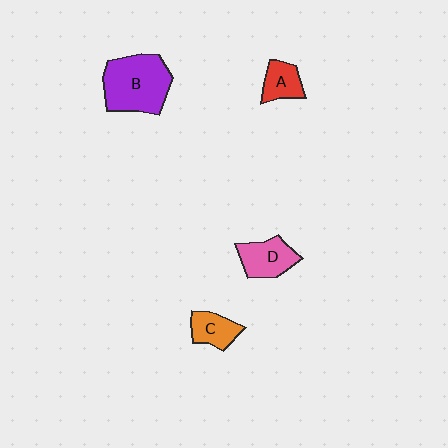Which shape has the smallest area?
Shape A (red).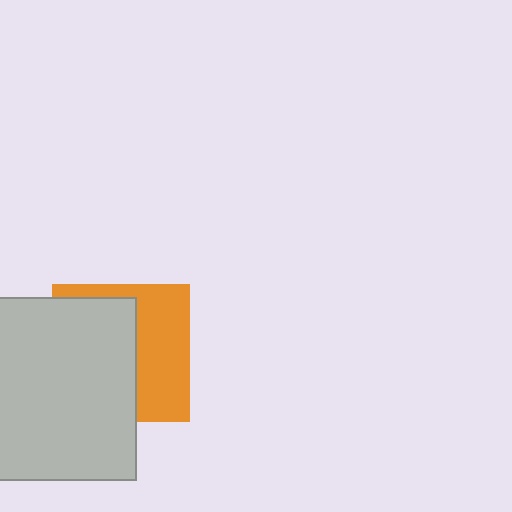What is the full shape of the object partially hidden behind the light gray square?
The partially hidden object is an orange square.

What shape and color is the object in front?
The object in front is a light gray square.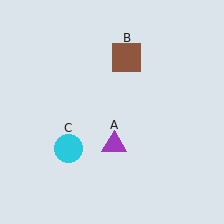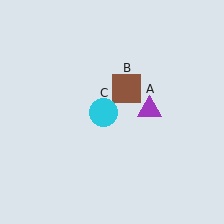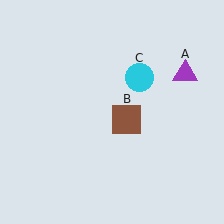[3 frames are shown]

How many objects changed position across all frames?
3 objects changed position: purple triangle (object A), brown square (object B), cyan circle (object C).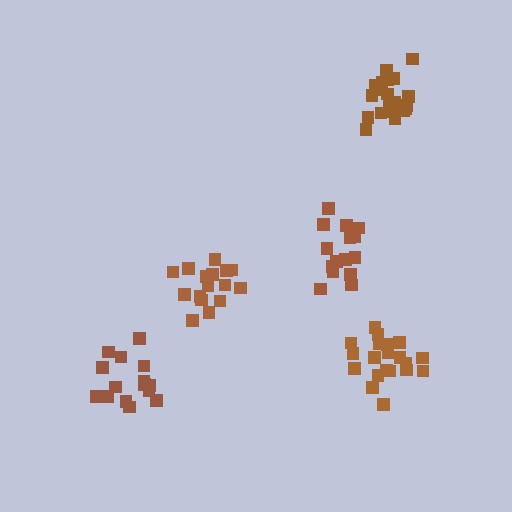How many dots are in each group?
Group 1: 20 dots, Group 2: 16 dots, Group 3: 20 dots, Group 4: 15 dots, Group 5: 15 dots (86 total).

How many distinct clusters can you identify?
There are 5 distinct clusters.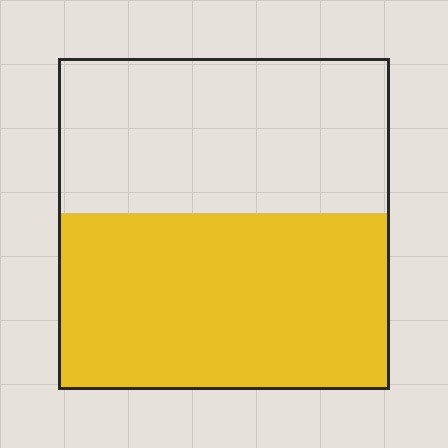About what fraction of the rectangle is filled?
About one half (1/2).